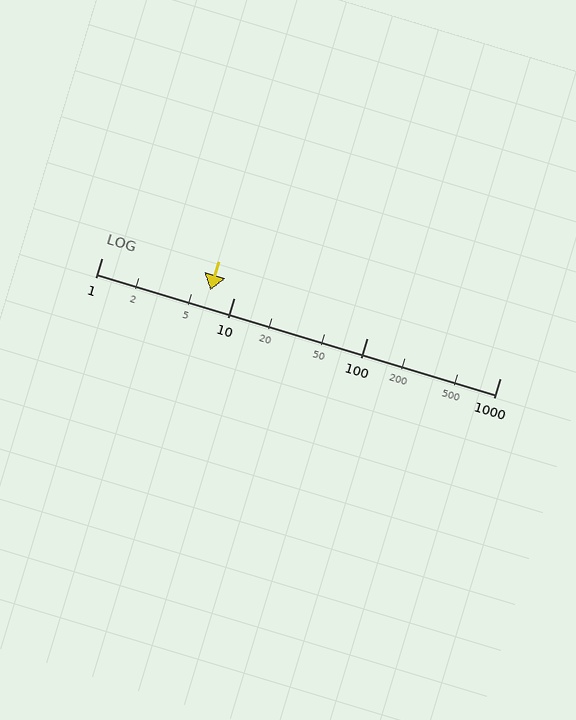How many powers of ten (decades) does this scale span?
The scale spans 3 decades, from 1 to 1000.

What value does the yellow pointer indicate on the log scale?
The pointer indicates approximately 6.6.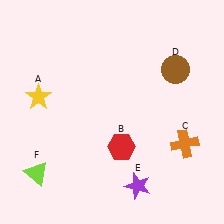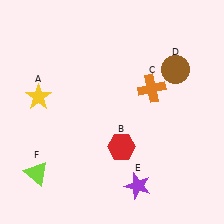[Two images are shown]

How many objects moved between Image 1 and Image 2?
1 object moved between the two images.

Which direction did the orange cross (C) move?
The orange cross (C) moved up.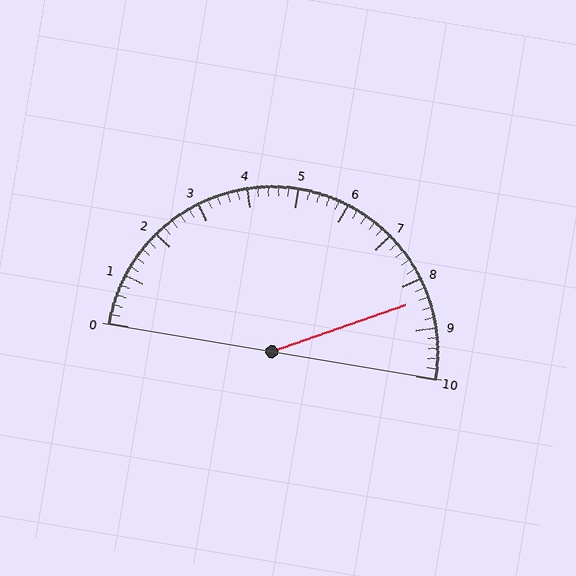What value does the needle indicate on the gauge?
The needle indicates approximately 8.4.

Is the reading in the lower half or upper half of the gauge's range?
The reading is in the upper half of the range (0 to 10).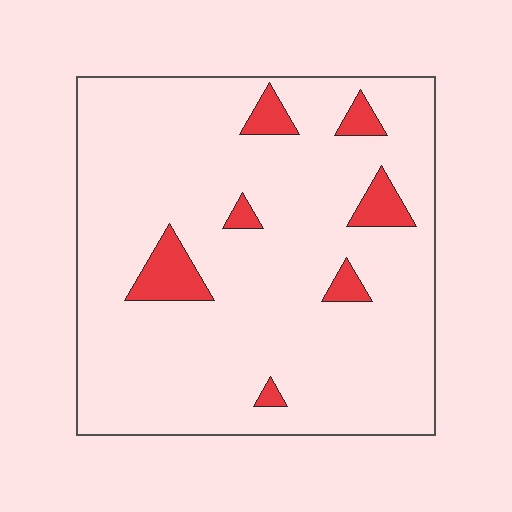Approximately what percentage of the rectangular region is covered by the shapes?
Approximately 10%.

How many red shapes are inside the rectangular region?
7.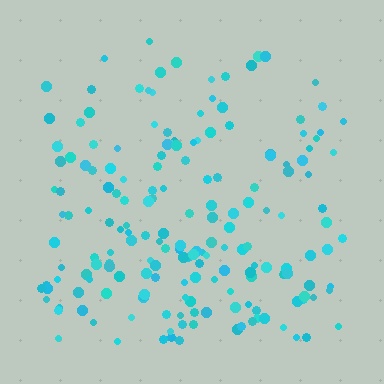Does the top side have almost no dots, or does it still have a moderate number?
Still a moderate number, just noticeably fewer than the bottom.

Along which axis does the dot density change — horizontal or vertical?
Vertical.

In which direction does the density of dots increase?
From top to bottom, with the bottom side densest.